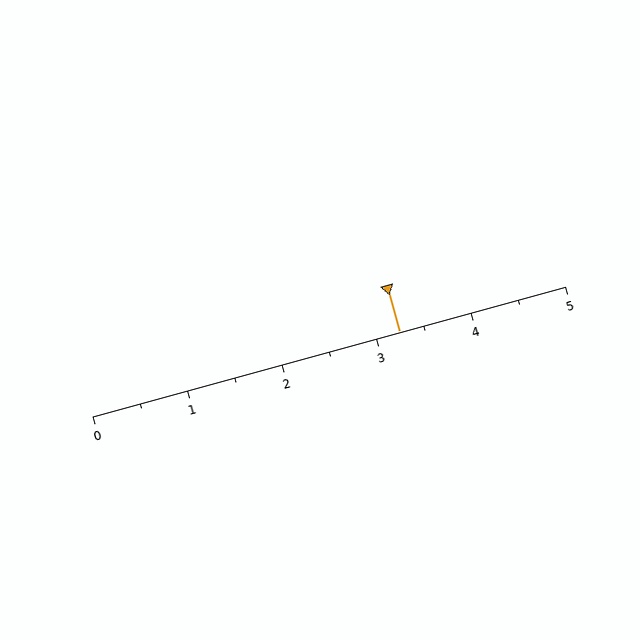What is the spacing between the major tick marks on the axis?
The major ticks are spaced 1 apart.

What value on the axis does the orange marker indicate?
The marker indicates approximately 3.2.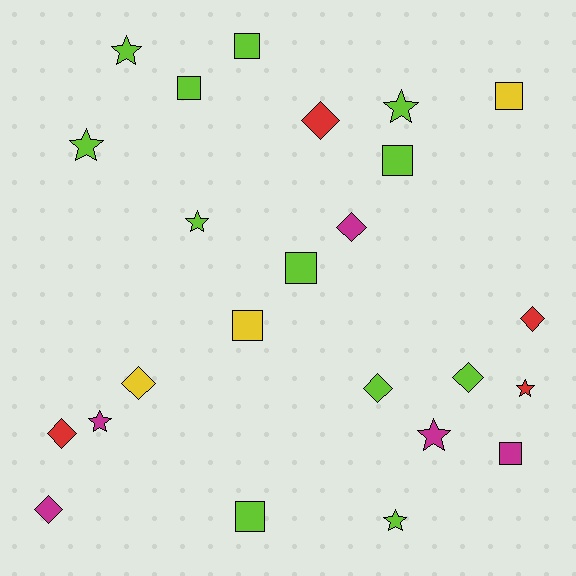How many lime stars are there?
There are 5 lime stars.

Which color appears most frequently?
Lime, with 12 objects.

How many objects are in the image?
There are 24 objects.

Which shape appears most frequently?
Diamond, with 8 objects.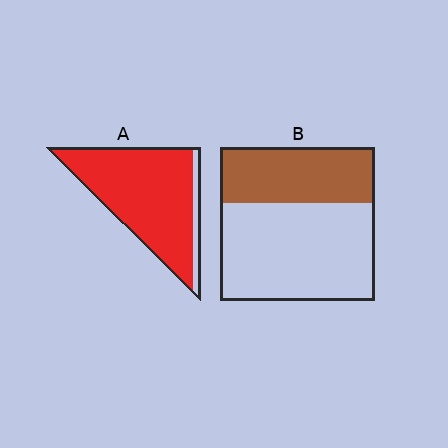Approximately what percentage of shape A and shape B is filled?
A is approximately 90% and B is approximately 35%.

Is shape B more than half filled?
No.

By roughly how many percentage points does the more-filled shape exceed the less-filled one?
By roughly 55 percentage points (A over B).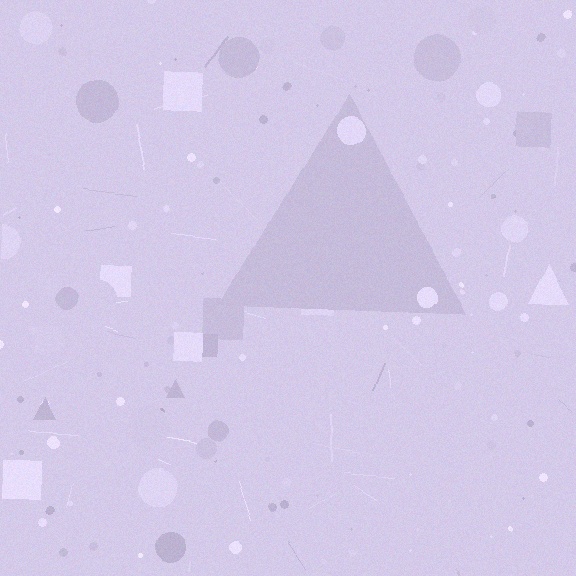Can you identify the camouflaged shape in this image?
The camouflaged shape is a triangle.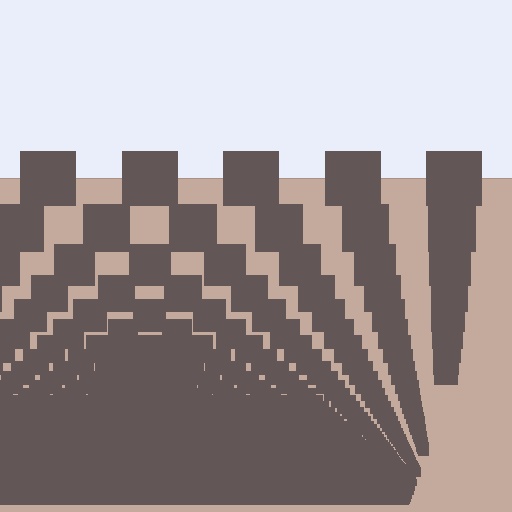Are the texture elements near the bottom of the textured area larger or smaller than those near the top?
Smaller. The gradient is inverted — elements near the bottom are smaller and denser.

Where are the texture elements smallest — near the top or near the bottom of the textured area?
Near the bottom.